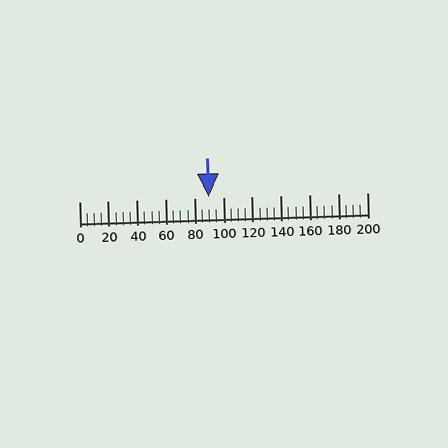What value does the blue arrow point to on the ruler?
The blue arrow points to approximately 90.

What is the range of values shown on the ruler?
The ruler shows values from 0 to 200.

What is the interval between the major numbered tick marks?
The major tick marks are spaced 20 units apart.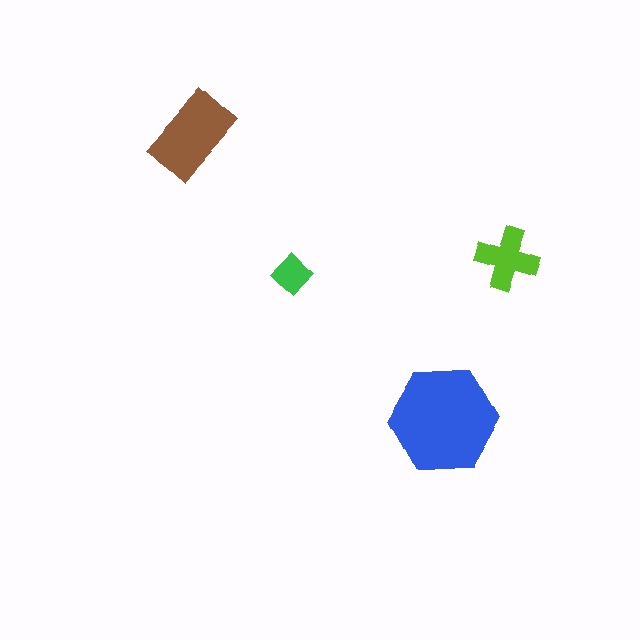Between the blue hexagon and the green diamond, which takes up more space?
The blue hexagon.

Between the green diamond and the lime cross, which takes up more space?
The lime cross.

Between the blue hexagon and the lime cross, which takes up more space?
The blue hexagon.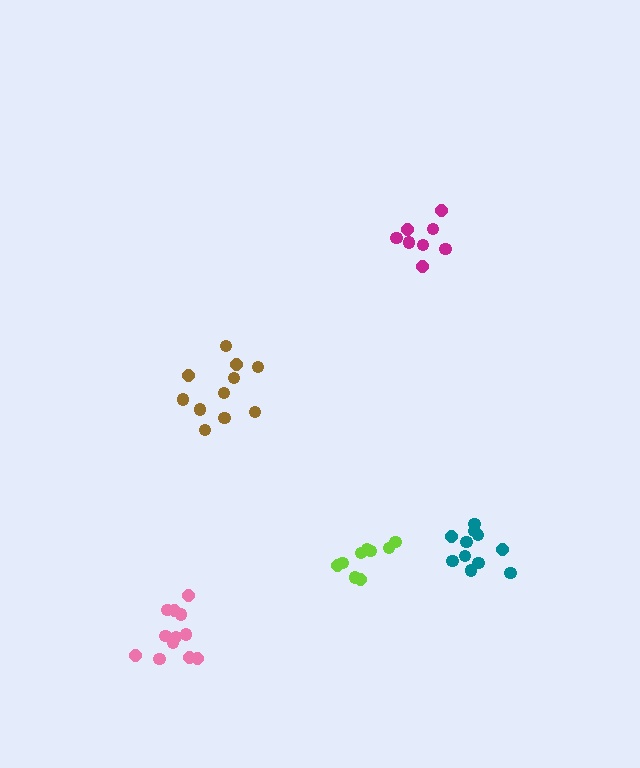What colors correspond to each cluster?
The clusters are colored: brown, magenta, lime, teal, pink.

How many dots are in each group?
Group 1: 11 dots, Group 2: 8 dots, Group 3: 9 dots, Group 4: 11 dots, Group 5: 12 dots (51 total).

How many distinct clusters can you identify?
There are 5 distinct clusters.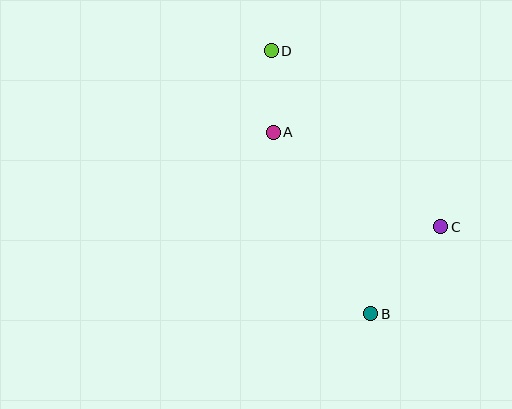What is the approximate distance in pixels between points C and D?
The distance between C and D is approximately 244 pixels.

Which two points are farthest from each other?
Points B and D are farthest from each other.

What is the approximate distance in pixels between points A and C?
The distance between A and C is approximately 193 pixels.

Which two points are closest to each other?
Points A and D are closest to each other.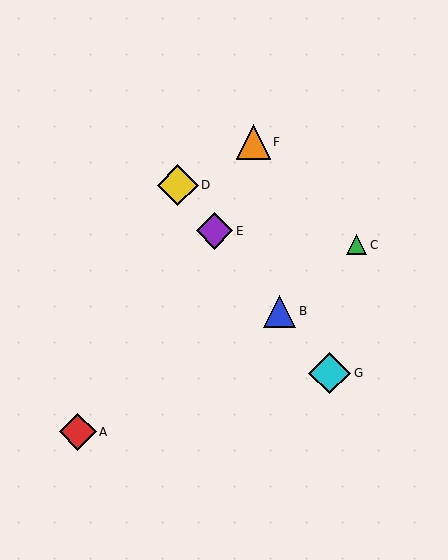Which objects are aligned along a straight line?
Objects B, D, E, G are aligned along a straight line.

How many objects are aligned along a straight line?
4 objects (B, D, E, G) are aligned along a straight line.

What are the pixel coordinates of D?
Object D is at (178, 185).